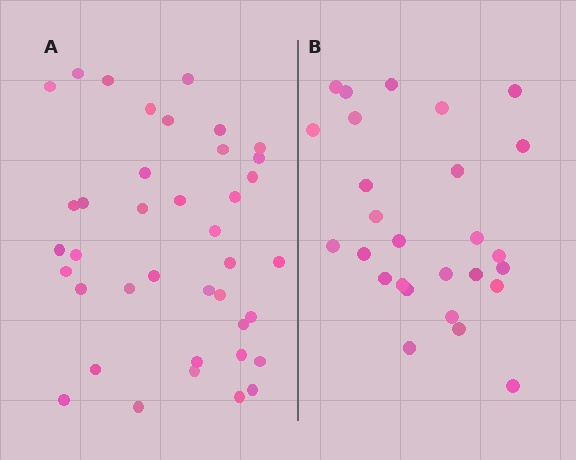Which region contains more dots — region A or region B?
Region A (the left region) has more dots.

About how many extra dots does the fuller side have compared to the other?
Region A has roughly 12 or so more dots than region B.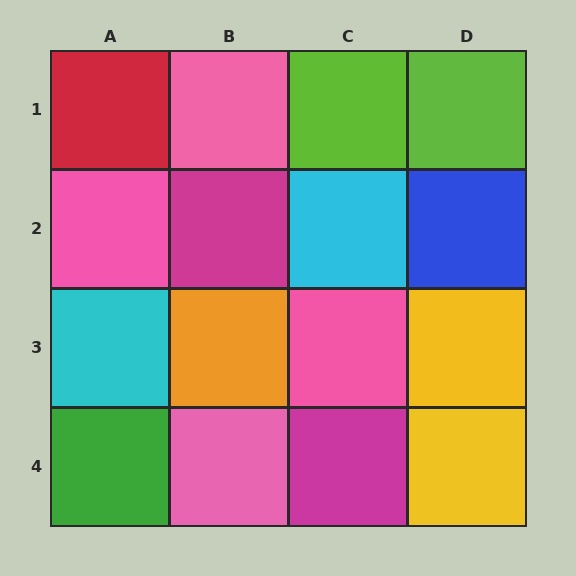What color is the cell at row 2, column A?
Pink.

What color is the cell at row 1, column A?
Red.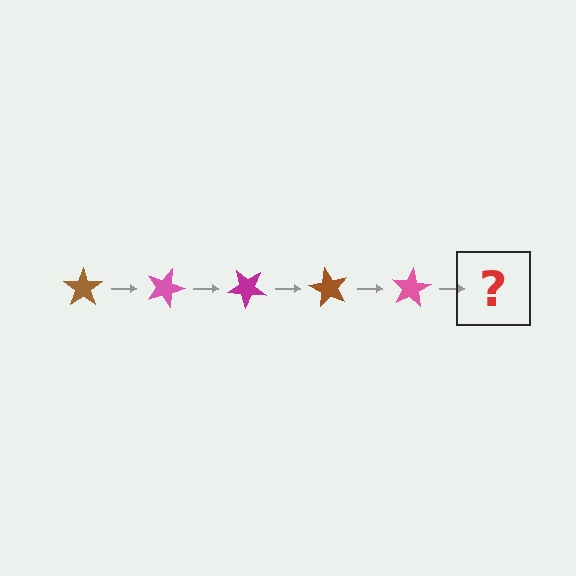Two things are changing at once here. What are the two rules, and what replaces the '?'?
The two rules are that it rotates 20 degrees each step and the color cycles through brown, pink, and magenta. The '?' should be a magenta star, rotated 100 degrees from the start.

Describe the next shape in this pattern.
It should be a magenta star, rotated 100 degrees from the start.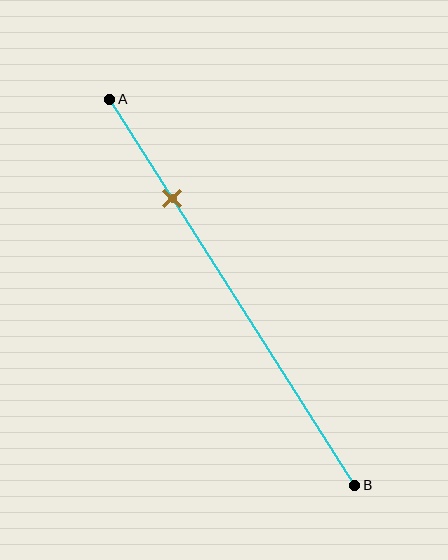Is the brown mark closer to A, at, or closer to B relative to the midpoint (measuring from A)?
The brown mark is closer to point A than the midpoint of segment AB.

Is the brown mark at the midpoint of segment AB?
No, the mark is at about 25% from A, not at the 50% midpoint.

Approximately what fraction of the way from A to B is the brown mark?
The brown mark is approximately 25% of the way from A to B.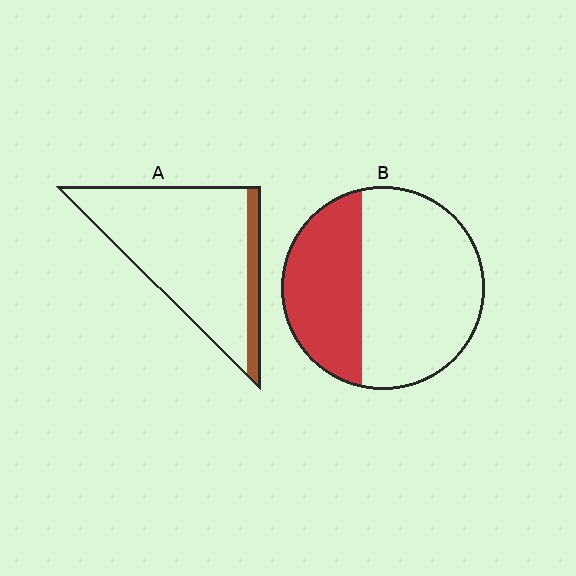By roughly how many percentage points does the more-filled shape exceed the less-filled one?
By roughly 25 percentage points (B over A).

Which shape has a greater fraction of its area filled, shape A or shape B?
Shape B.